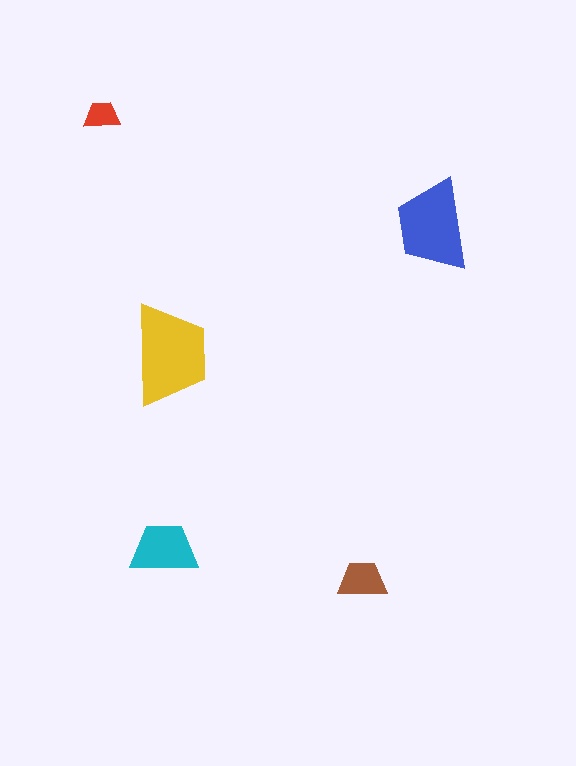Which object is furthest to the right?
The blue trapezoid is rightmost.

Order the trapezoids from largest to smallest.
the yellow one, the blue one, the cyan one, the brown one, the red one.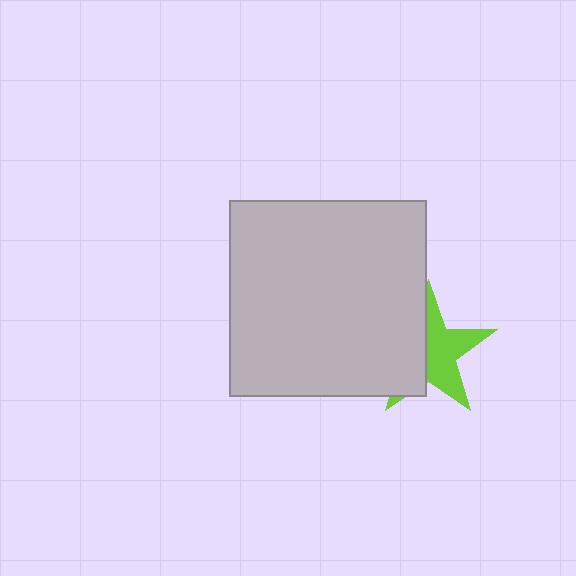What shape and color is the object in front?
The object in front is a light gray square.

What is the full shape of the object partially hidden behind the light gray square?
The partially hidden object is a lime star.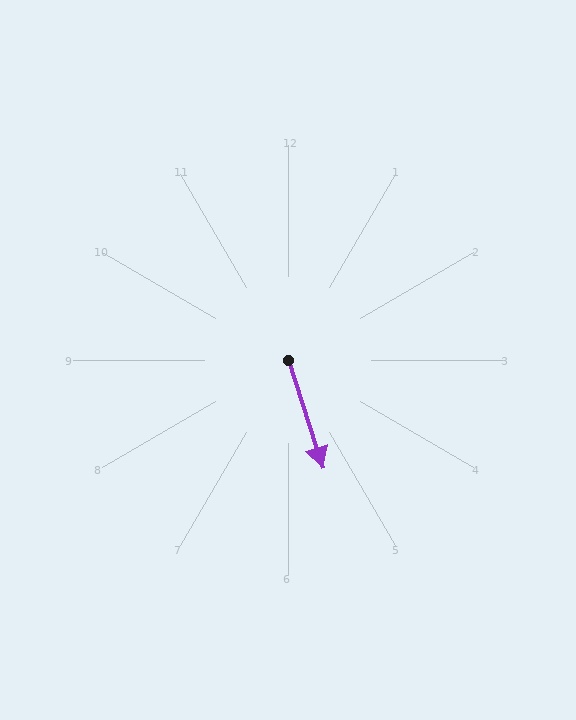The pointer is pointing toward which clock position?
Roughly 5 o'clock.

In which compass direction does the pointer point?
South.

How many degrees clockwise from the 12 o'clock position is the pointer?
Approximately 162 degrees.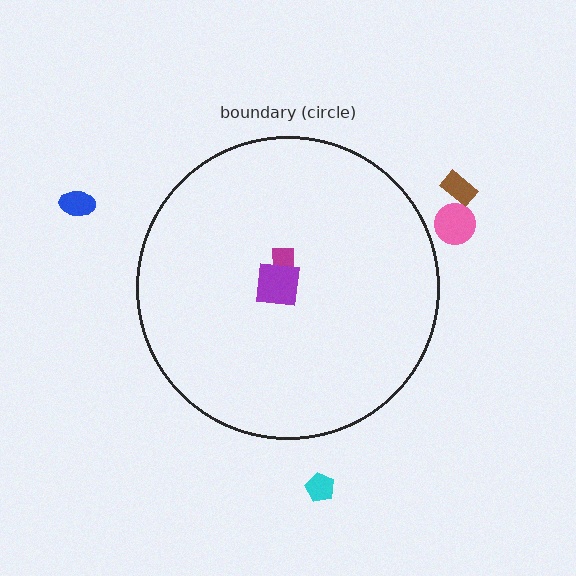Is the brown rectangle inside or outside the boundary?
Outside.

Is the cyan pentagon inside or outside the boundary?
Outside.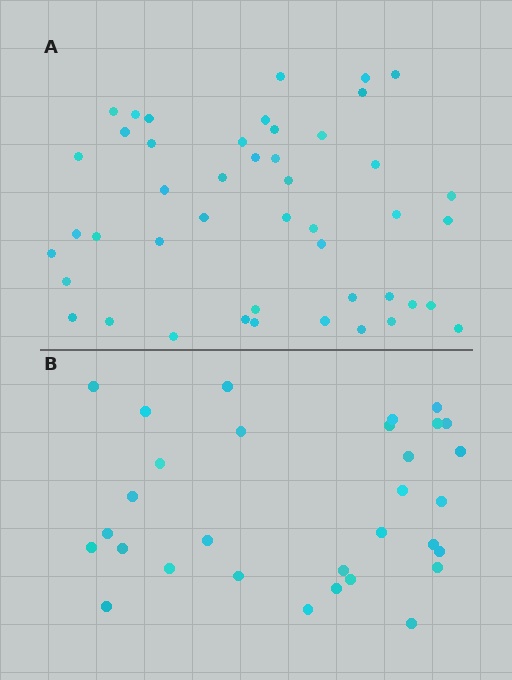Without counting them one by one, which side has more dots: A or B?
Region A (the top region) has more dots.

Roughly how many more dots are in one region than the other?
Region A has approximately 15 more dots than region B.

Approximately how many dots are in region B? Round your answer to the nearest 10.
About 30 dots. (The exact count is 31, which rounds to 30.)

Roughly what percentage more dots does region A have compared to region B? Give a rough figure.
About 50% more.